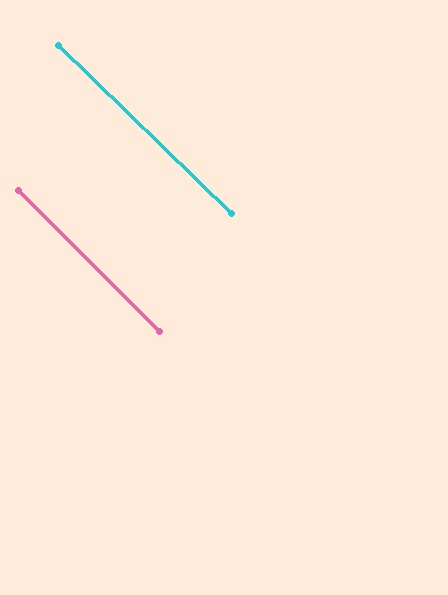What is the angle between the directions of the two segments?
Approximately 1 degree.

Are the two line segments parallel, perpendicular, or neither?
Parallel — their directions differ by only 0.9°.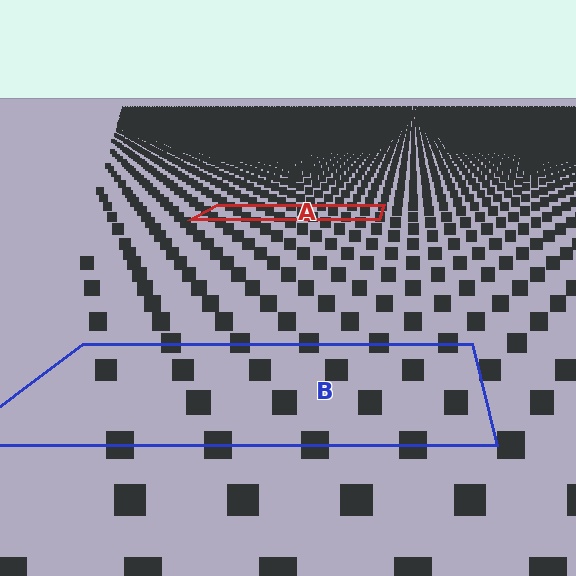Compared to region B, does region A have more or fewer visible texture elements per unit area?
Region A has more texture elements per unit area — they are packed more densely because it is farther away.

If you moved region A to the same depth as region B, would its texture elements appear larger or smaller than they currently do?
They would appear larger. At a closer depth, the same texture elements are projected at a bigger on-screen size.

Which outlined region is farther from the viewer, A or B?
Region A is farther from the viewer — the texture elements inside it appear smaller and more densely packed.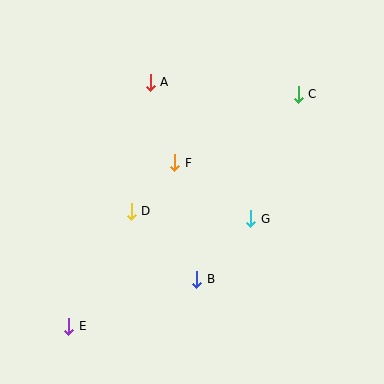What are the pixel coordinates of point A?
Point A is at (150, 83).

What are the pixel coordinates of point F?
Point F is at (175, 163).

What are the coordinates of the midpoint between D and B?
The midpoint between D and B is at (164, 245).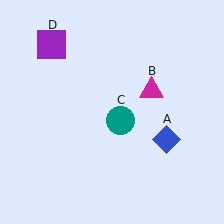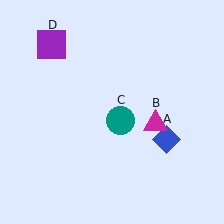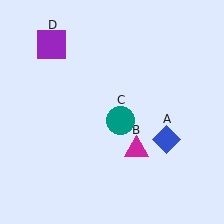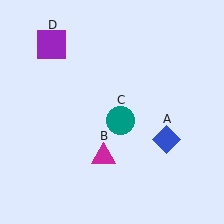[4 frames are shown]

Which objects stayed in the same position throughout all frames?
Blue diamond (object A) and teal circle (object C) and purple square (object D) remained stationary.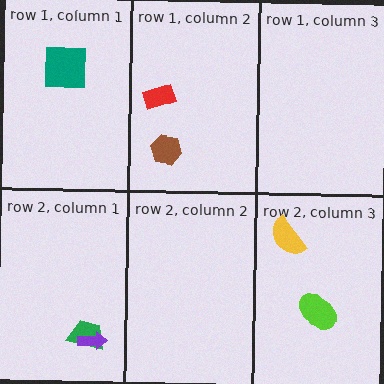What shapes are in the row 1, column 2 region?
The brown hexagon, the red rectangle.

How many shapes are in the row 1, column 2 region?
2.